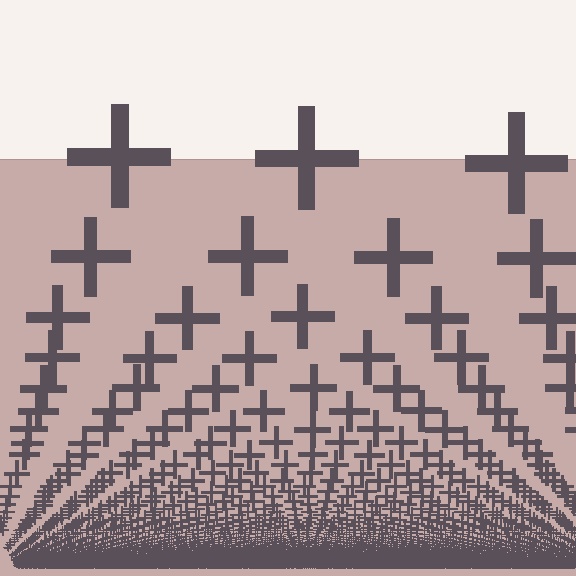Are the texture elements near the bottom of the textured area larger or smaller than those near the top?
Smaller. The gradient is inverted — elements near the bottom are smaller and denser.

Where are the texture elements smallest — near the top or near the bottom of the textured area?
Near the bottom.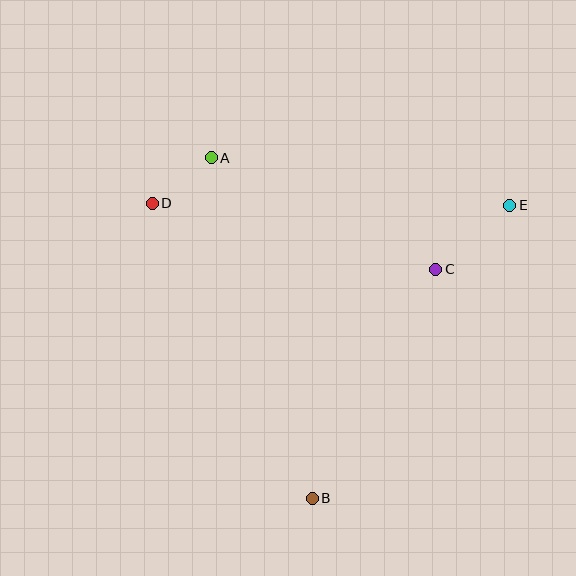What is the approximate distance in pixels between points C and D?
The distance between C and D is approximately 291 pixels.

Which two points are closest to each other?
Points A and D are closest to each other.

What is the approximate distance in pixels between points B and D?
The distance between B and D is approximately 336 pixels.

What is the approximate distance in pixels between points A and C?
The distance between A and C is approximately 251 pixels.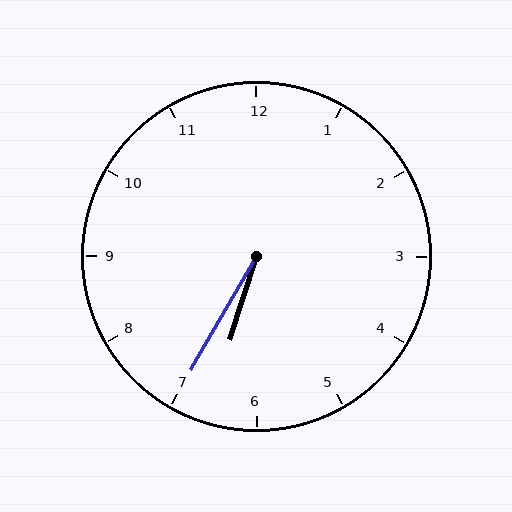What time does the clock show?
6:35.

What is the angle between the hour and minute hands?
Approximately 12 degrees.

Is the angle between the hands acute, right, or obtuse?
It is acute.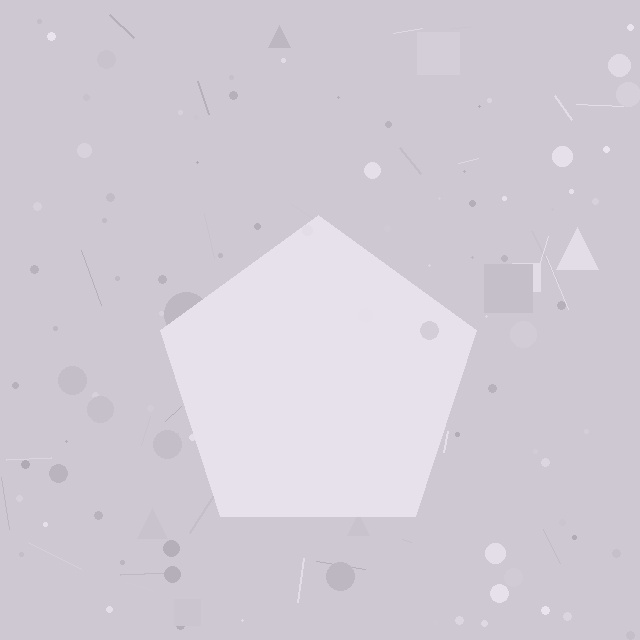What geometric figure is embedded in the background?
A pentagon is embedded in the background.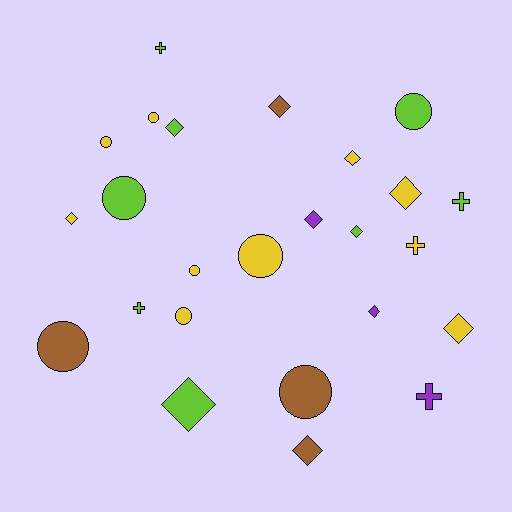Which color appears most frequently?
Yellow, with 10 objects.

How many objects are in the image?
There are 25 objects.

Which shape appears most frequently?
Diamond, with 11 objects.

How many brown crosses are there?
There are no brown crosses.